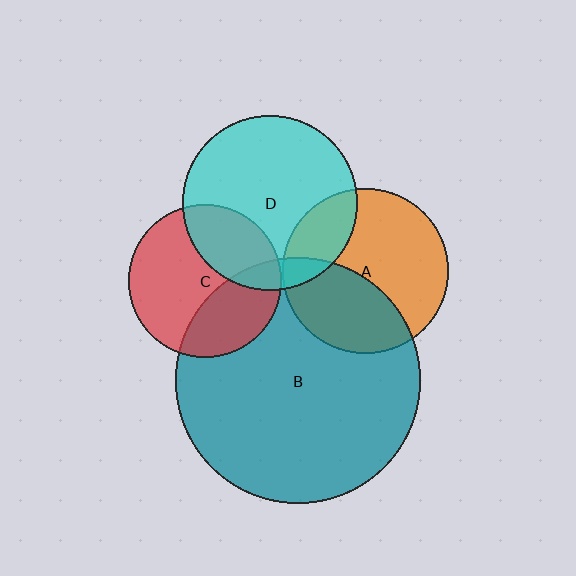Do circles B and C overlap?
Yes.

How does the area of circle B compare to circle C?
Approximately 2.6 times.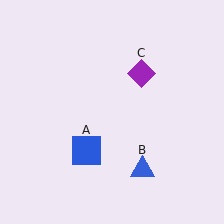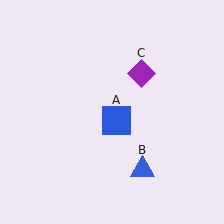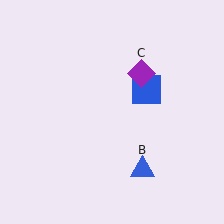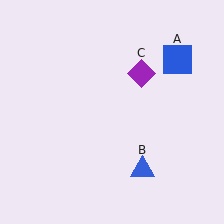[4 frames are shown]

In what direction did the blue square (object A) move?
The blue square (object A) moved up and to the right.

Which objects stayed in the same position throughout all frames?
Blue triangle (object B) and purple diamond (object C) remained stationary.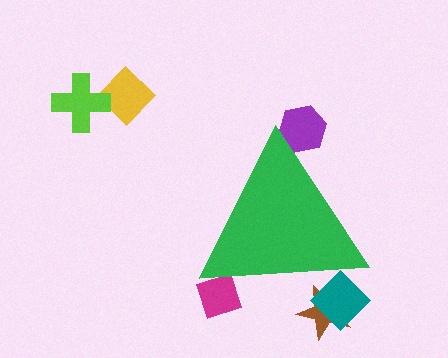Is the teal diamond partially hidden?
Yes, the teal diamond is partially hidden behind the green triangle.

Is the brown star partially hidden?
Yes, the brown star is partially hidden behind the green triangle.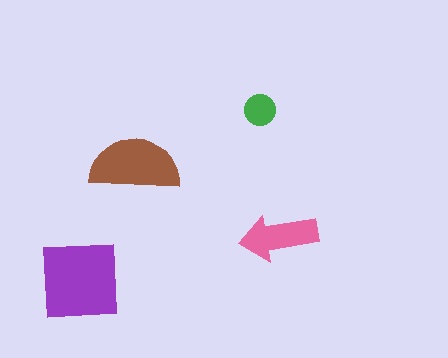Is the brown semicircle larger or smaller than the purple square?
Smaller.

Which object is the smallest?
The green circle.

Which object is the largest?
The purple square.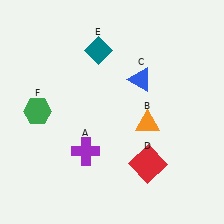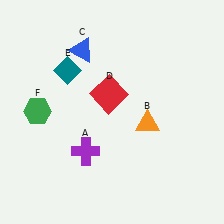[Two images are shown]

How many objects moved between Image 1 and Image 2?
3 objects moved between the two images.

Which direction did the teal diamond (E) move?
The teal diamond (E) moved left.